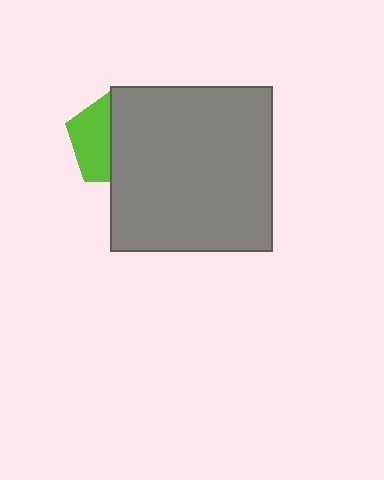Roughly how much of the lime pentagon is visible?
A small part of it is visible (roughly 42%).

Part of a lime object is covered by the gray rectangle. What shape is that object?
It is a pentagon.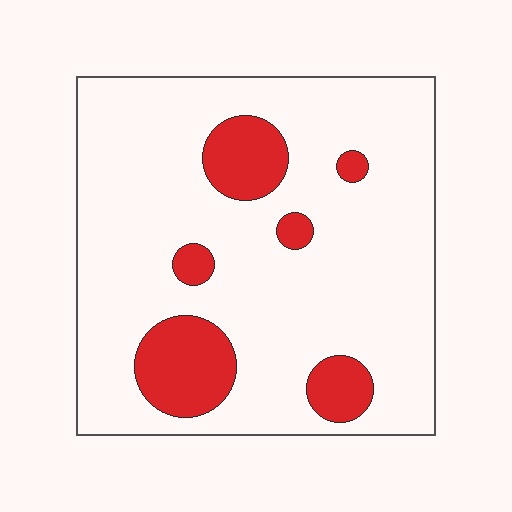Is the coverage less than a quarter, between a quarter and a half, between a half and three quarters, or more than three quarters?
Less than a quarter.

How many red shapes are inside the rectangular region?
6.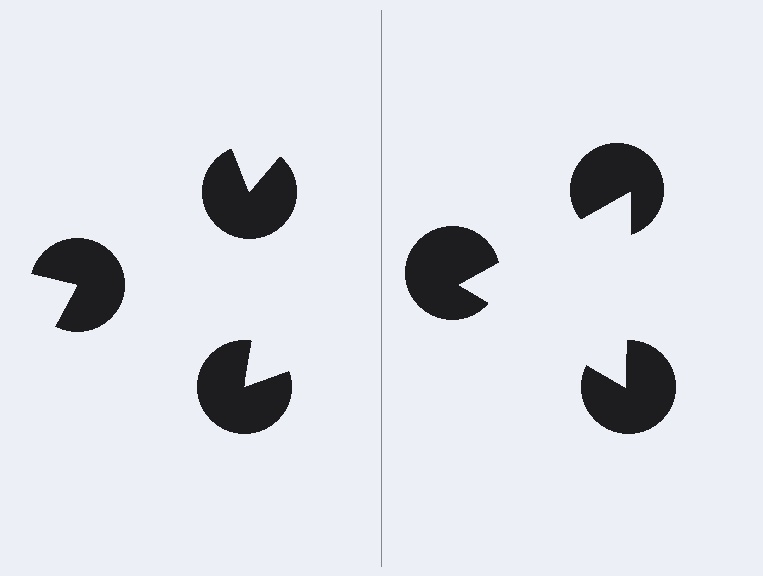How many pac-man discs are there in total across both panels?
6 — 3 on each side.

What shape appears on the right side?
An illusory triangle.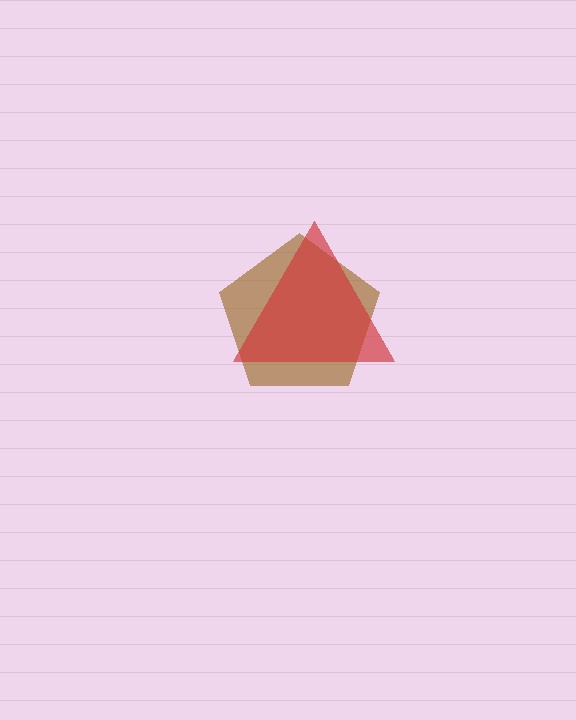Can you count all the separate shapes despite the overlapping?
Yes, there are 2 separate shapes.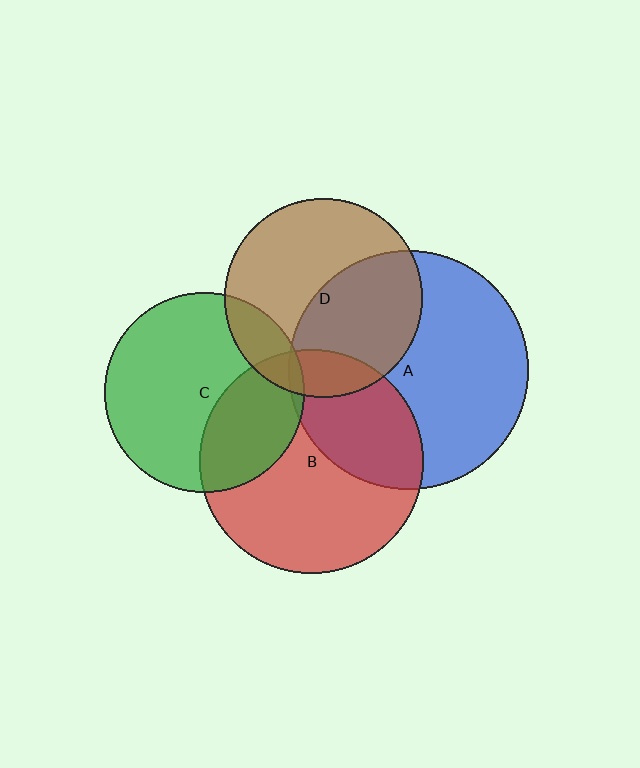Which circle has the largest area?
Circle A (blue).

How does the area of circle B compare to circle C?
Approximately 1.3 times.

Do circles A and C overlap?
Yes.